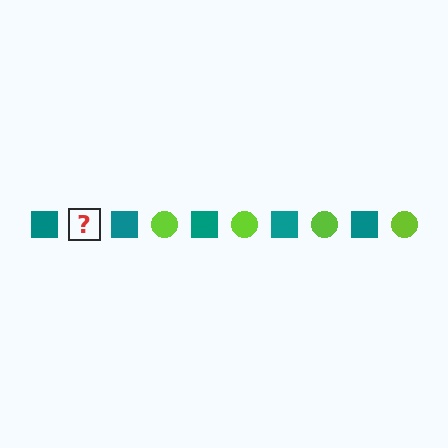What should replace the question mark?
The question mark should be replaced with a lime circle.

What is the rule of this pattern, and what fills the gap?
The rule is that the pattern alternates between teal square and lime circle. The gap should be filled with a lime circle.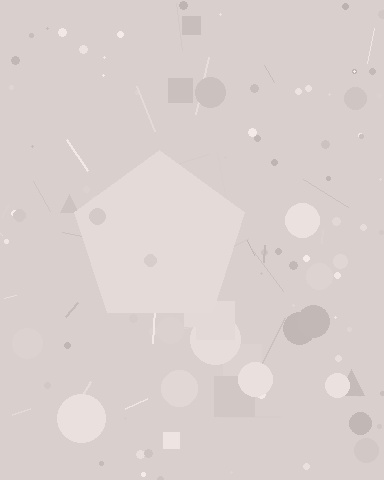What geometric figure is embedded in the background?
A pentagon is embedded in the background.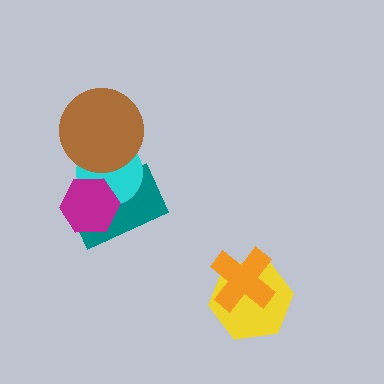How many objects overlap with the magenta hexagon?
2 objects overlap with the magenta hexagon.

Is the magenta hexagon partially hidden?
No, no other shape covers it.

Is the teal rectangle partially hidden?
Yes, it is partially covered by another shape.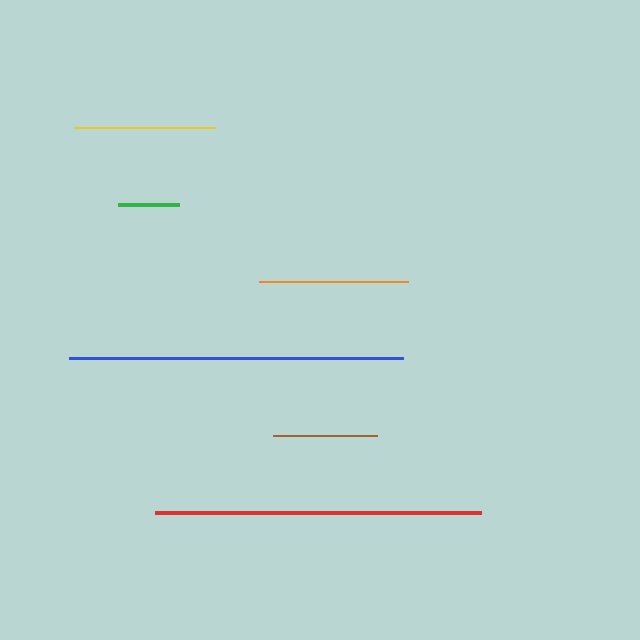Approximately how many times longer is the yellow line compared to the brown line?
The yellow line is approximately 1.3 times the length of the brown line.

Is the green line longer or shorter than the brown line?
The brown line is longer than the green line.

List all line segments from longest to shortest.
From longest to shortest: blue, red, orange, yellow, brown, green.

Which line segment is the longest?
The blue line is the longest at approximately 334 pixels.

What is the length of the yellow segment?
The yellow segment is approximately 141 pixels long.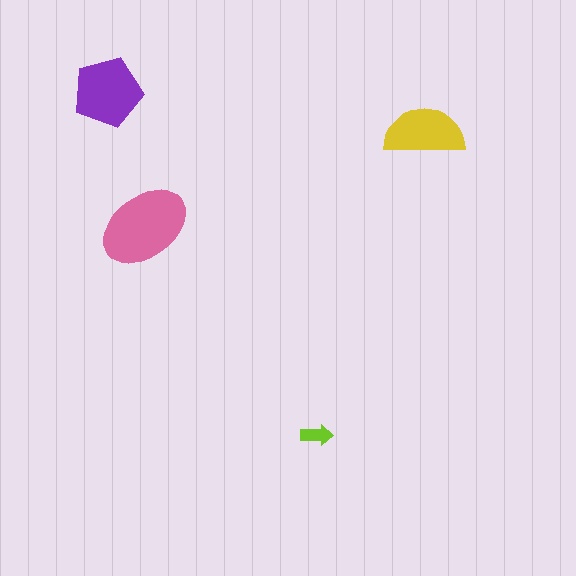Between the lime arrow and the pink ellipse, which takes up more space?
The pink ellipse.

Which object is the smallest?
The lime arrow.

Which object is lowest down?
The lime arrow is bottommost.